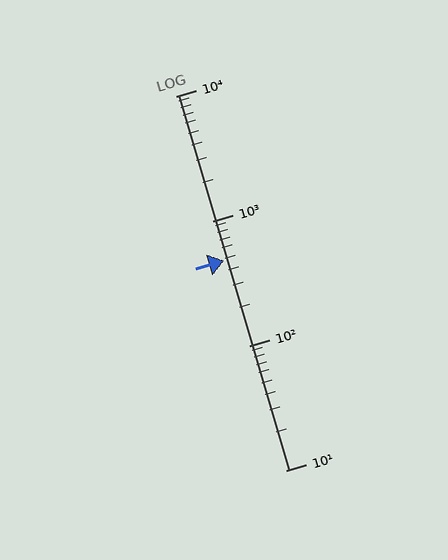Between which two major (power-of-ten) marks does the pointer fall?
The pointer is between 100 and 1000.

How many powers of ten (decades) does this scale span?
The scale spans 3 decades, from 10 to 10000.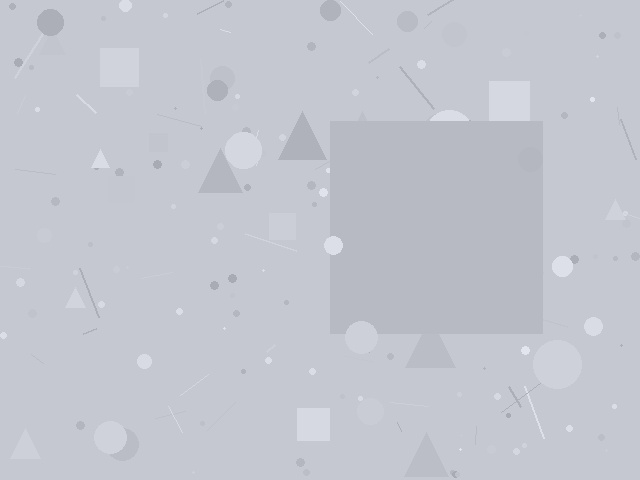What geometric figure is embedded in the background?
A square is embedded in the background.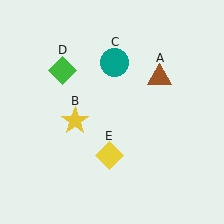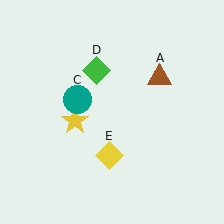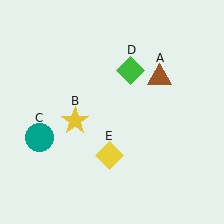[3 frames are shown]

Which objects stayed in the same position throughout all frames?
Brown triangle (object A) and yellow star (object B) and yellow diamond (object E) remained stationary.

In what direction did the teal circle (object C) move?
The teal circle (object C) moved down and to the left.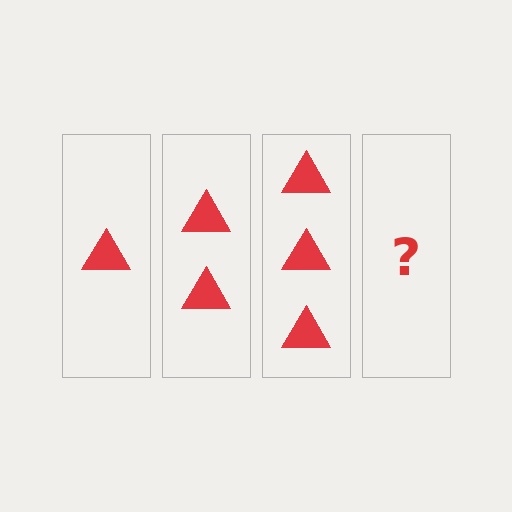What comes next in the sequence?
The next element should be 4 triangles.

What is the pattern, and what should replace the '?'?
The pattern is that each step adds one more triangle. The '?' should be 4 triangles.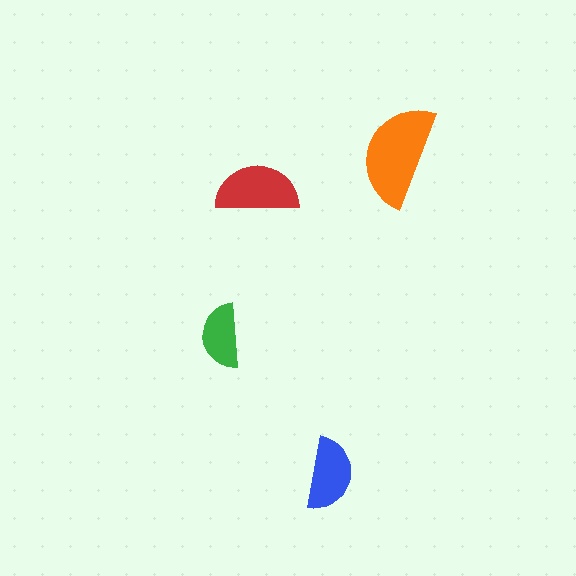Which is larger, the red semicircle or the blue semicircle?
The red one.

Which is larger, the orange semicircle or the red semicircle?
The orange one.